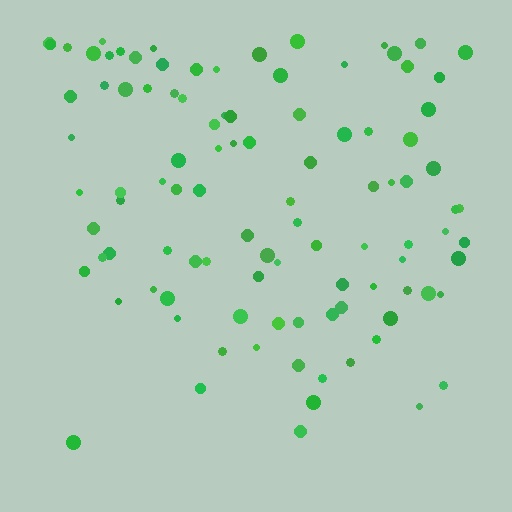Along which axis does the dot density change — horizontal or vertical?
Vertical.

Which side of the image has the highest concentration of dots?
The top.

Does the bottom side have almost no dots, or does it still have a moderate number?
Still a moderate number, just noticeably fewer than the top.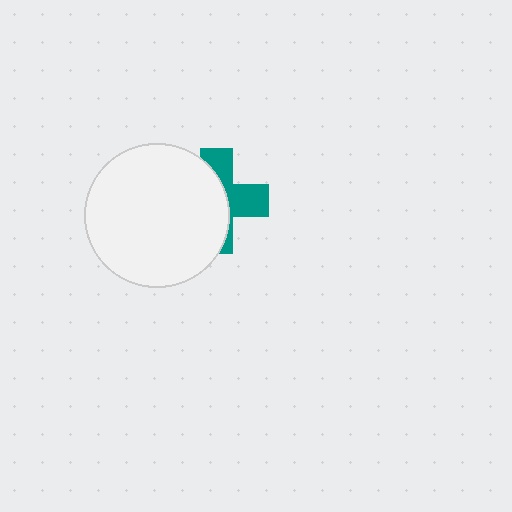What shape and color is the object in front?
The object in front is a white circle.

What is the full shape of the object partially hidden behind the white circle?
The partially hidden object is a teal cross.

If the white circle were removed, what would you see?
You would see the complete teal cross.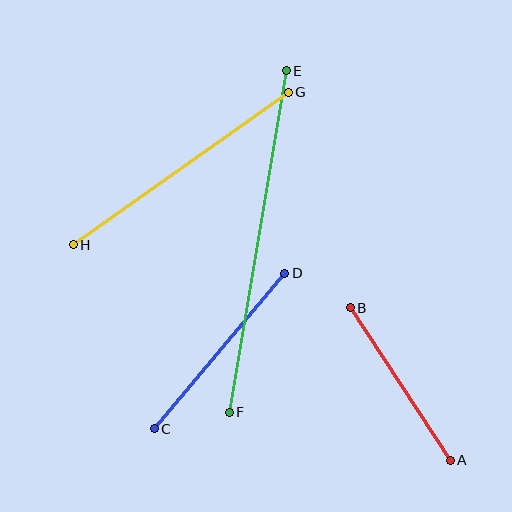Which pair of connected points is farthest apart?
Points E and F are farthest apart.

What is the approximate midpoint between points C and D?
The midpoint is at approximately (220, 351) pixels.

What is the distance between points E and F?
The distance is approximately 346 pixels.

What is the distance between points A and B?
The distance is approximately 182 pixels.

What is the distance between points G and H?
The distance is approximately 263 pixels.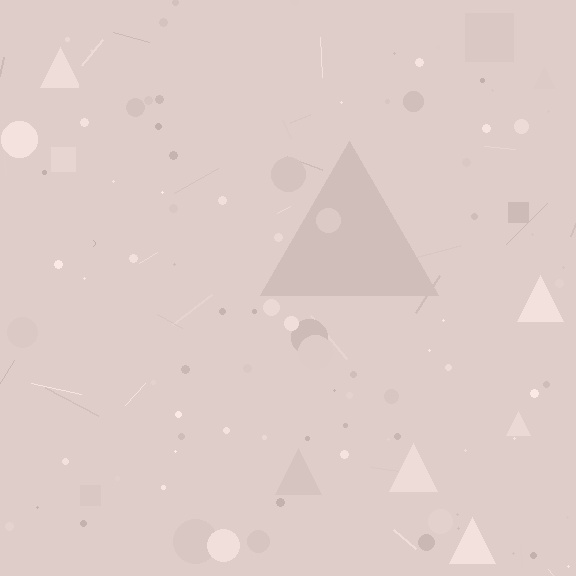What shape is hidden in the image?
A triangle is hidden in the image.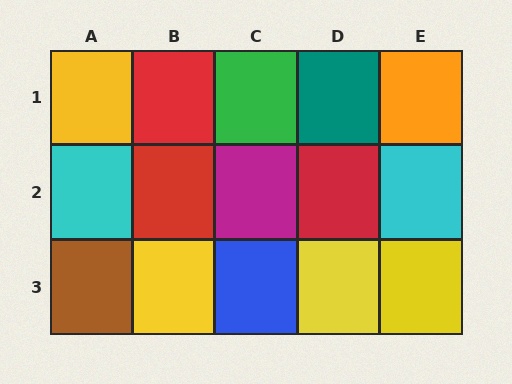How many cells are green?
1 cell is green.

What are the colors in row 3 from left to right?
Brown, yellow, blue, yellow, yellow.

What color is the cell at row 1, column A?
Yellow.